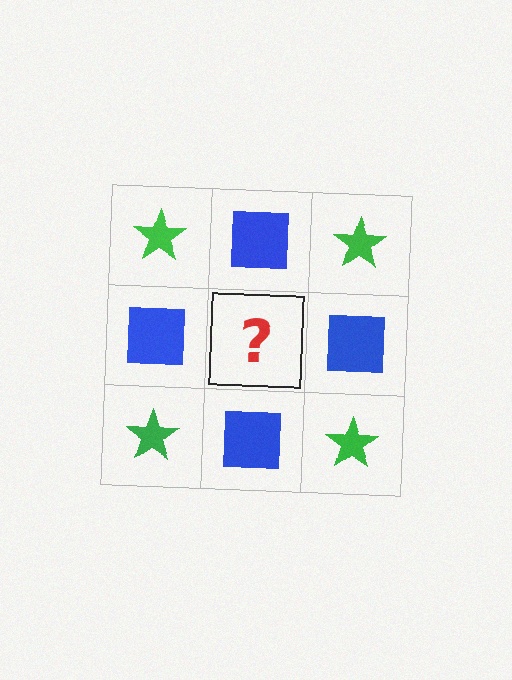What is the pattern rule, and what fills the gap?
The rule is that it alternates green star and blue square in a checkerboard pattern. The gap should be filled with a green star.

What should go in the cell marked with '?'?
The missing cell should contain a green star.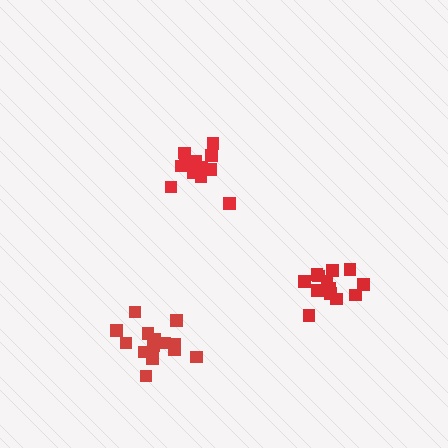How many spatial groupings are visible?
There are 3 spatial groupings.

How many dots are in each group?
Group 1: 13 dots, Group 2: 13 dots, Group 3: 15 dots (41 total).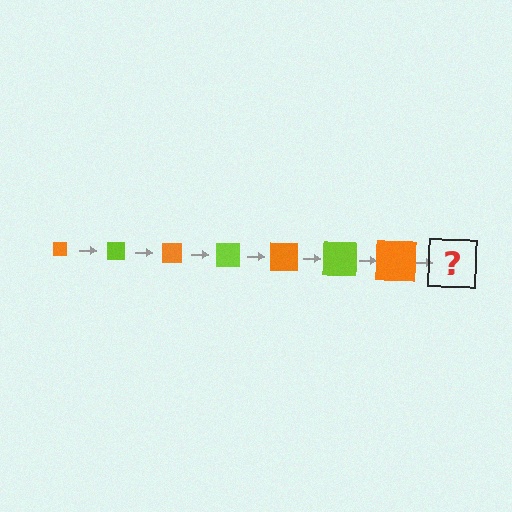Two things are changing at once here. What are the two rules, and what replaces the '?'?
The two rules are that the square grows larger each step and the color cycles through orange and lime. The '?' should be a lime square, larger than the previous one.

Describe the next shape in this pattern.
It should be a lime square, larger than the previous one.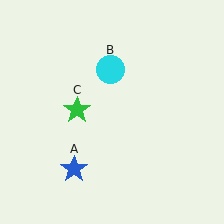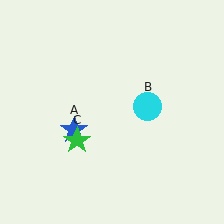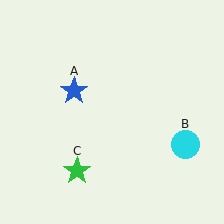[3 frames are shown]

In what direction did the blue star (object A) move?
The blue star (object A) moved up.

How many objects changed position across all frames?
3 objects changed position: blue star (object A), cyan circle (object B), green star (object C).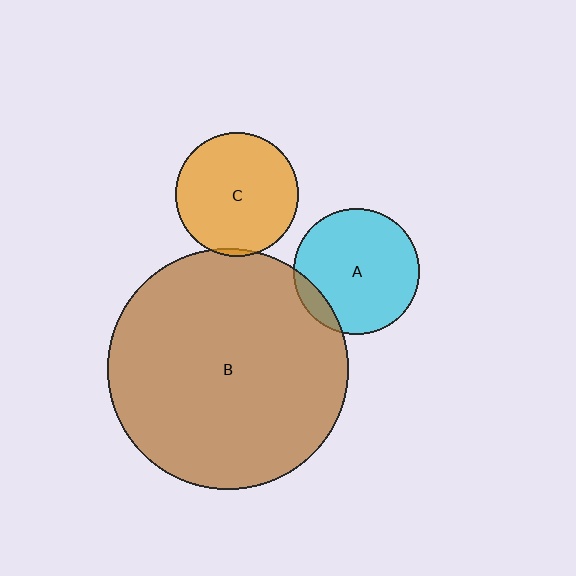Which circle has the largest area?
Circle B (brown).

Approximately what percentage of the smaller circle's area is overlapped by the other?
Approximately 5%.